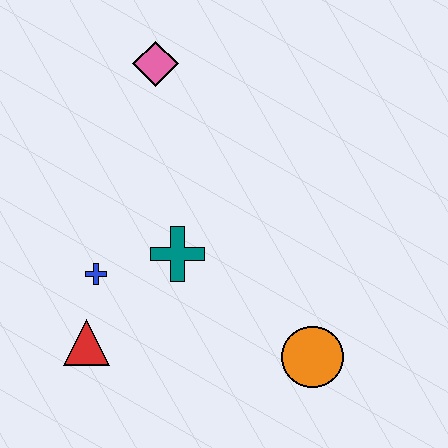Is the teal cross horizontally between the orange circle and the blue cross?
Yes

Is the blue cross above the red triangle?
Yes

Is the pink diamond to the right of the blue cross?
Yes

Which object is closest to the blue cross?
The red triangle is closest to the blue cross.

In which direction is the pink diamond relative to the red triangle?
The pink diamond is above the red triangle.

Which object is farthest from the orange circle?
The pink diamond is farthest from the orange circle.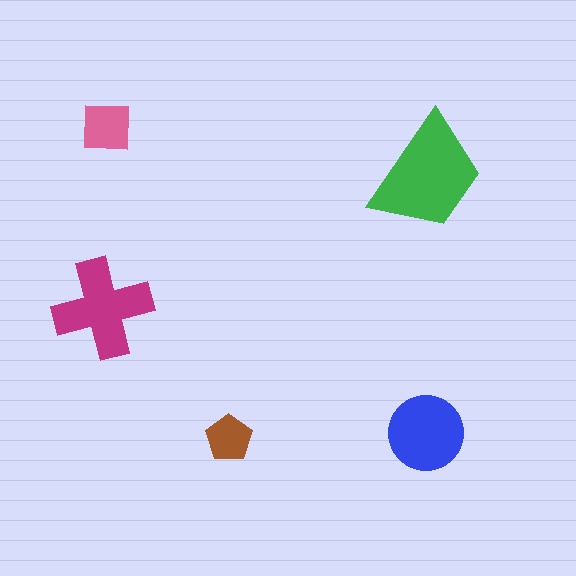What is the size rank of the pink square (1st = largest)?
4th.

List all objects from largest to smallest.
The green trapezoid, the magenta cross, the blue circle, the pink square, the brown pentagon.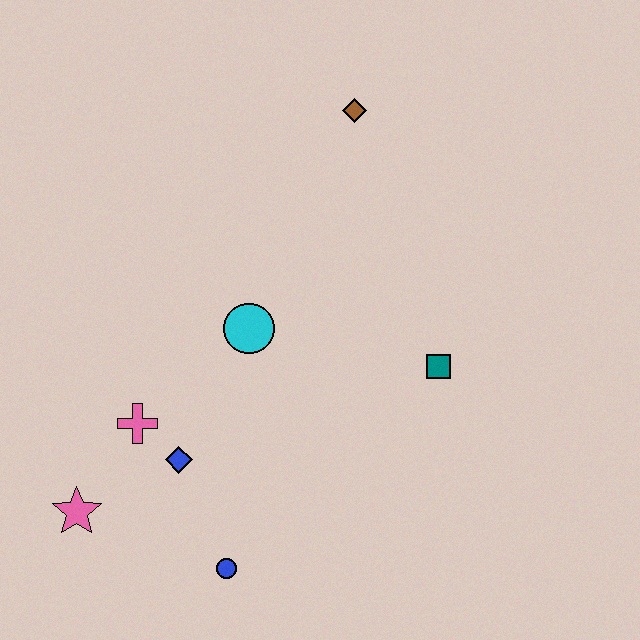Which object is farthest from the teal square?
The pink star is farthest from the teal square.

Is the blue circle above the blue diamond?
No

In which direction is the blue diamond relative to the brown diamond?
The blue diamond is below the brown diamond.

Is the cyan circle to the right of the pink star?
Yes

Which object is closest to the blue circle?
The blue diamond is closest to the blue circle.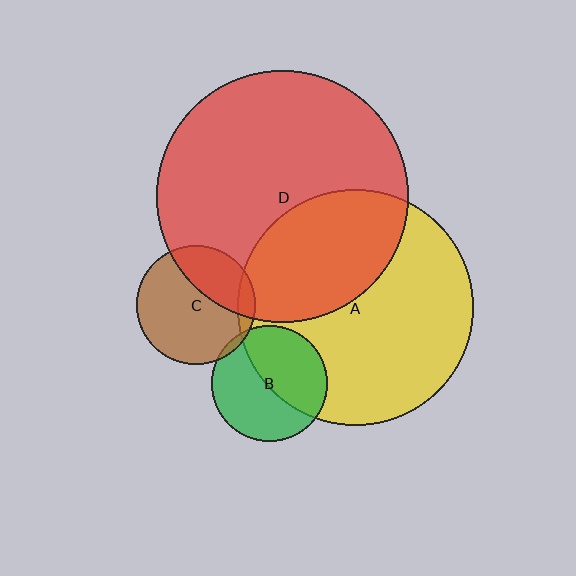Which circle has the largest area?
Circle D (red).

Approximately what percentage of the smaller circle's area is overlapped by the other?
Approximately 10%.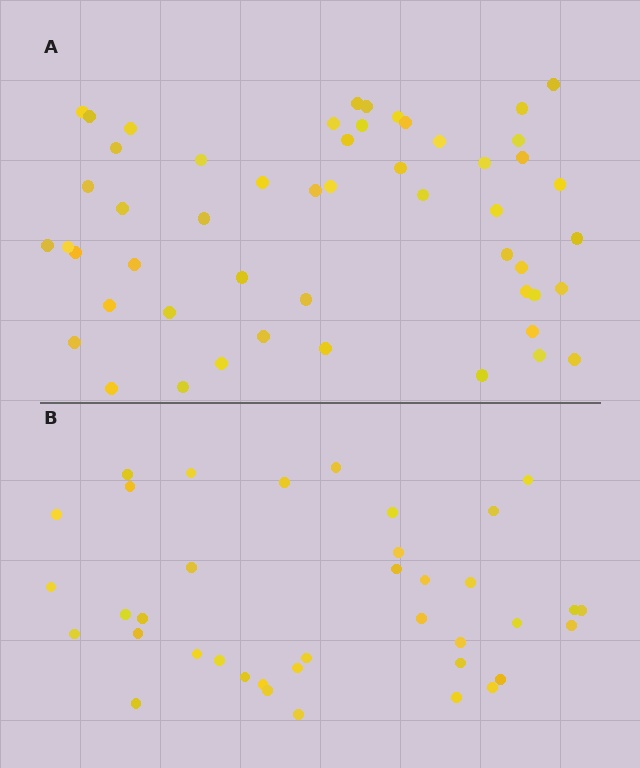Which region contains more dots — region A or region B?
Region A (the top region) has more dots.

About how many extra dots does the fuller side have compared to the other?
Region A has approximately 15 more dots than region B.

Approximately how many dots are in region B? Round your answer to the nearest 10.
About 40 dots. (The exact count is 38, which rounds to 40.)